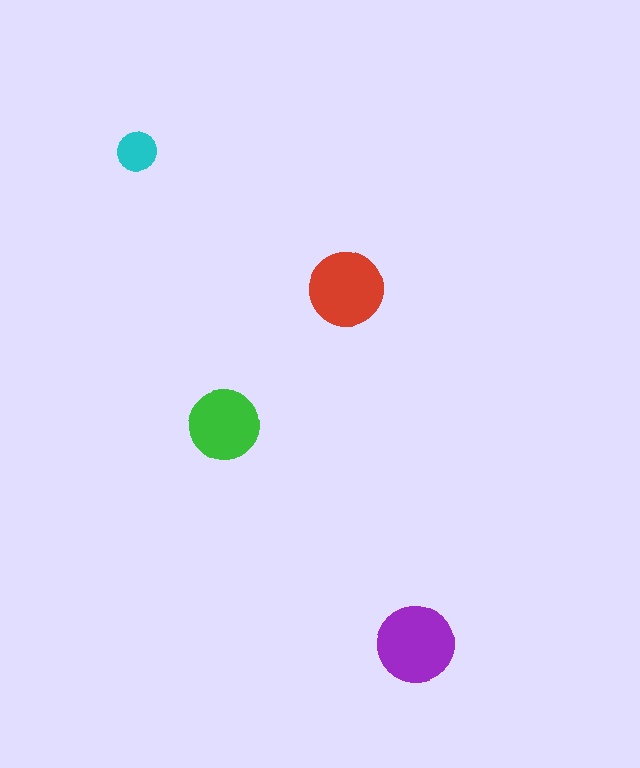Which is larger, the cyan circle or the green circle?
The green one.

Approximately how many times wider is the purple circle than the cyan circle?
About 2 times wider.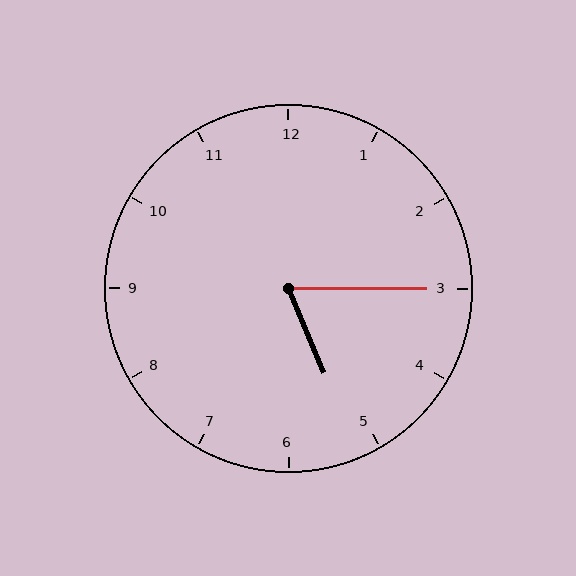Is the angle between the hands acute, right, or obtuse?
It is acute.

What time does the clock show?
5:15.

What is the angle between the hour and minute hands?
Approximately 68 degrees.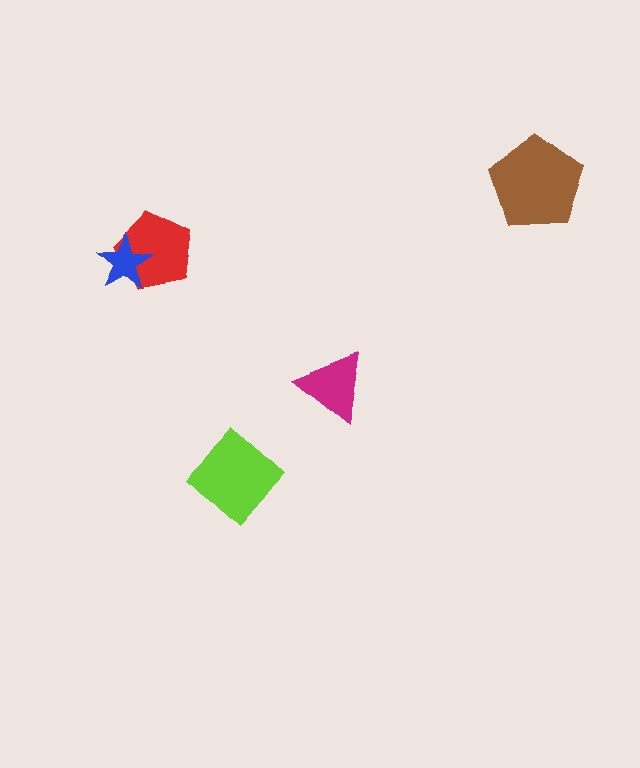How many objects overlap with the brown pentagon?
0 objects overlap with the brown pentagon.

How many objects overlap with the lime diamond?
0 objects overlap with the lime diamond.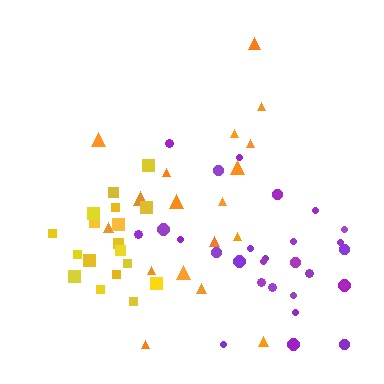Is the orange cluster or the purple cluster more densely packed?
Purple.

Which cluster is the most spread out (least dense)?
Orange.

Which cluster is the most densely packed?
Yellow.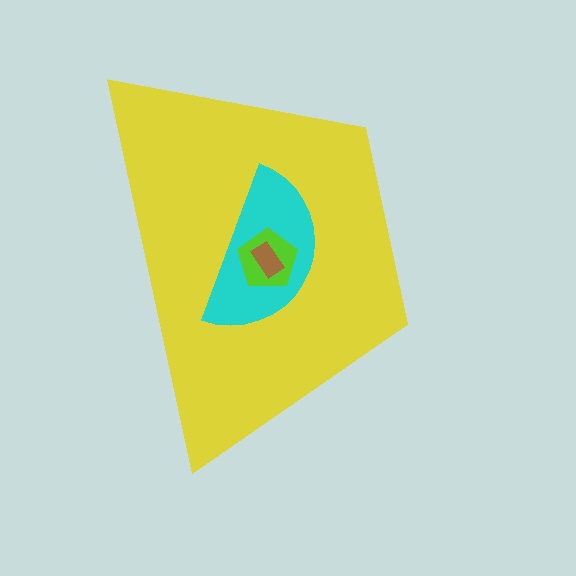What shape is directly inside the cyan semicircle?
The lime pentagon.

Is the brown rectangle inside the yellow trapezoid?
Yes.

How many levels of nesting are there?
4.